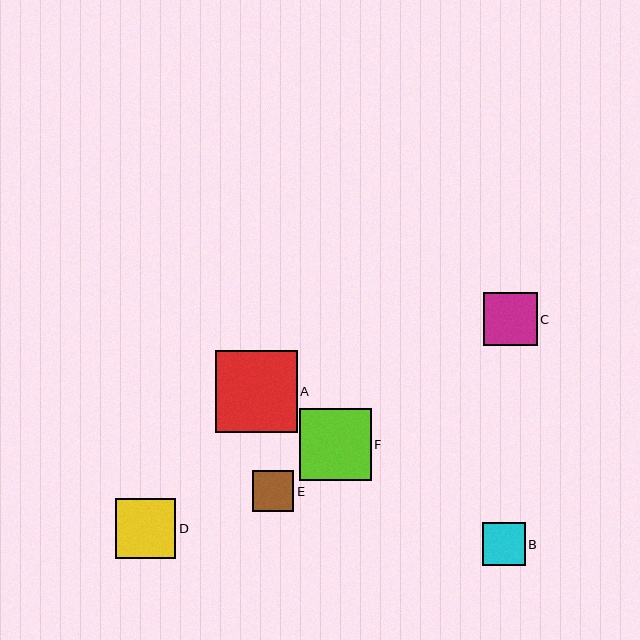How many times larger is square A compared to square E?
Square A is approximately 2.0 times the size of square E.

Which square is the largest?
Square A is the largest with a size of approximately 82 pixels.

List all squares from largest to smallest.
From largest to smallest: A, F, D, C, B, E.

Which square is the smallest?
Square E is the smallest with a size of approximately 41 pixels.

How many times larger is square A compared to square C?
Square A is approximately 1.5 times the size of square C.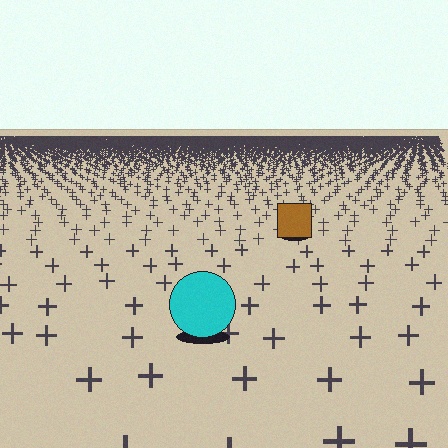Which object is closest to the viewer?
The cyan circle is closest. The texture marks near it are larger and more spread out.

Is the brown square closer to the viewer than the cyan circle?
No. The cyan circle is closer — you can tell from the texture gradient: the ground texture is coarser near it.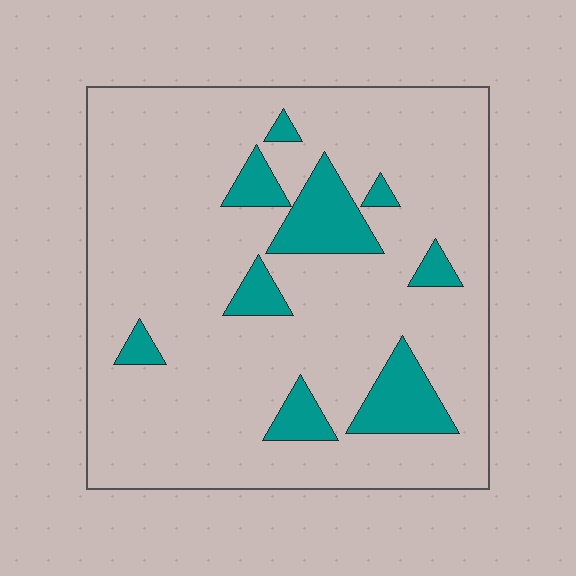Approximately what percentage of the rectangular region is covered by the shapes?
Approximately 15%.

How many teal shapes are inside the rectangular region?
9.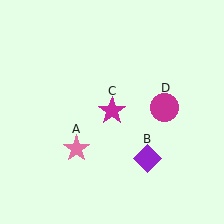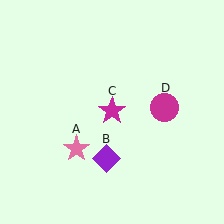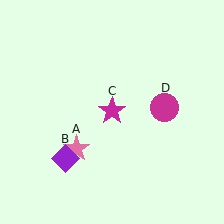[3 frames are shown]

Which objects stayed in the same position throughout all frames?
Pink star (object A) and magenta star (object C) and magenta circle (object D) remained stationary.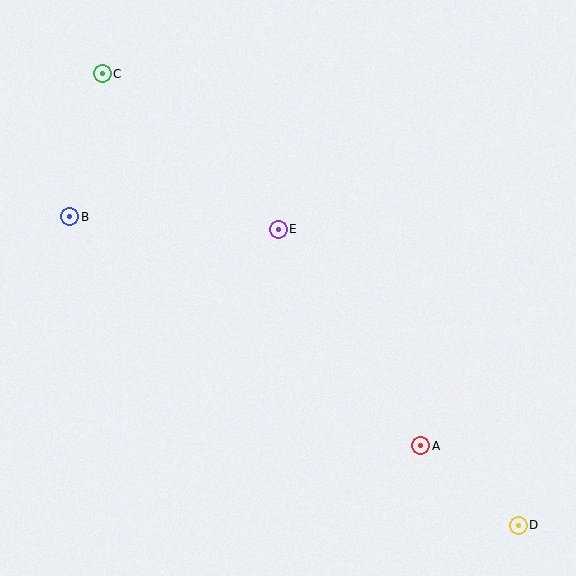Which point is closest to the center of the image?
Point E at (278, 229) is closest to the center.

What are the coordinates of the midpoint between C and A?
The midpoint between C and A is at (262, 260).